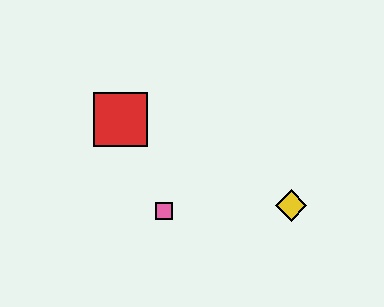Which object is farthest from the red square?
The yellow diamond is farthest from the red square.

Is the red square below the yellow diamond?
No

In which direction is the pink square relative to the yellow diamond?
The pink square is to the left of the yellow diamond.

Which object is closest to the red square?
The pink square is closest to the red square.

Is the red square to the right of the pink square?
No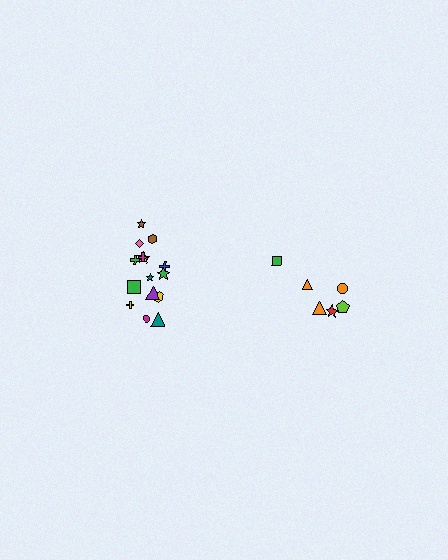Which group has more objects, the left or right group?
The left group.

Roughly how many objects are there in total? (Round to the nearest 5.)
Roughly 20 objects in total.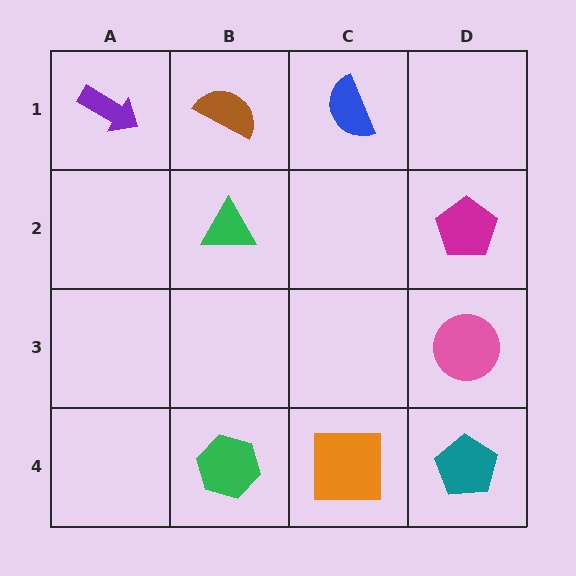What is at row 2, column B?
A green triangle.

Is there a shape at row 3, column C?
No, that cell is empty.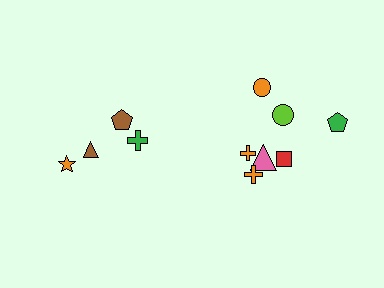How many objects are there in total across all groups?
There are 11 objects.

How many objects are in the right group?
There are 7 objects.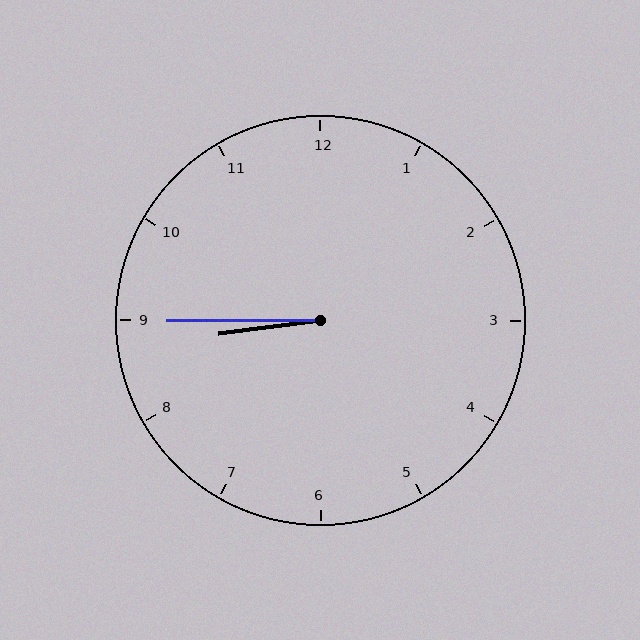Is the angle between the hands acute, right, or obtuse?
It is acute.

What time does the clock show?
8:45.